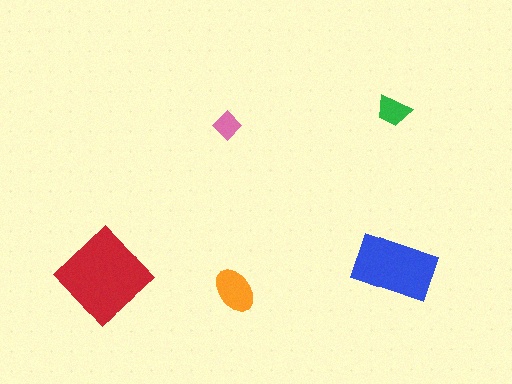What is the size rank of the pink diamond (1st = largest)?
5th.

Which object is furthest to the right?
The blue rectangle is rightmost.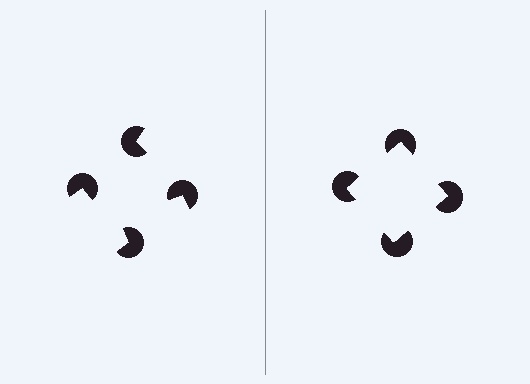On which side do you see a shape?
An illusory square appears on the right side. On the left side the wedge cuts are rotated, so no coherent shape forms.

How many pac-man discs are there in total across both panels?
8 — 4 on each side.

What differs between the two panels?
The pac-man discs are positioned identically on both sides; only the wedge orientations differ. On the right they align to a square; on the left they are misaligned.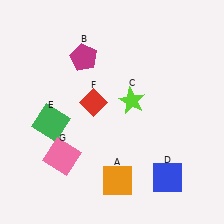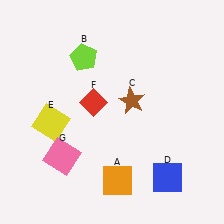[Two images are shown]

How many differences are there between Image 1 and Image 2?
There are 3 differences between the two images.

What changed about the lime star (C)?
In Image 1, C is lime. In Image 2, it changed to brown.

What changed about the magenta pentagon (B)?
In Image 1, B is magenta. In Image 2, it changed to lime.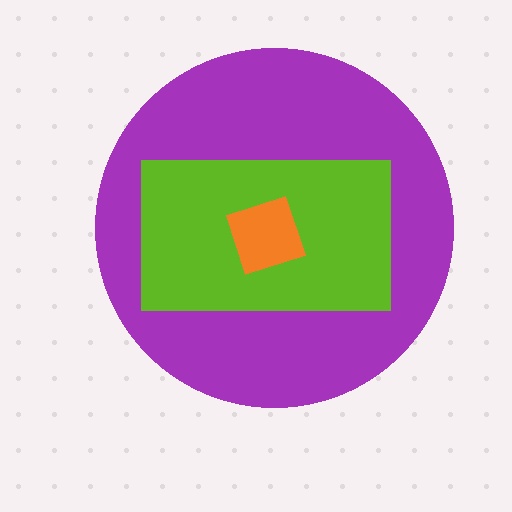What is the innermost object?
The orange square.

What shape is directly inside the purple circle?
The lime rectangle.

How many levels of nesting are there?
3.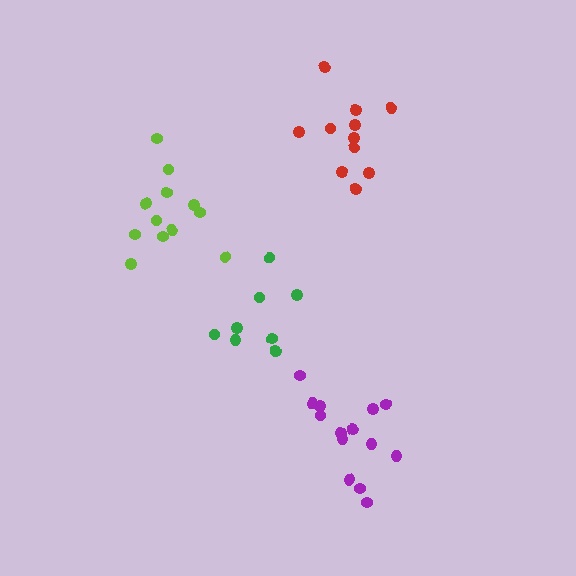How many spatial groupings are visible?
There are 4 spatial groupings.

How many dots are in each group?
Group 1: 12 dots, Group 2: 14 dots, Group 3: 11 dots, Group 4: 9 dots (46 total).